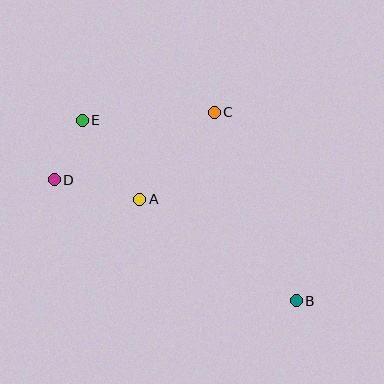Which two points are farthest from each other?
Points B and E are farthest from each other.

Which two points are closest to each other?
Points D and E are closest to each other.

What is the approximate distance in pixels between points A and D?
The distance between A and D is approximately 88 pixels.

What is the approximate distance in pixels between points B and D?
The distance between B and D is approximately 271 pixels.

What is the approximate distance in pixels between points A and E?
The distance between A and E is approximately 98 pixels.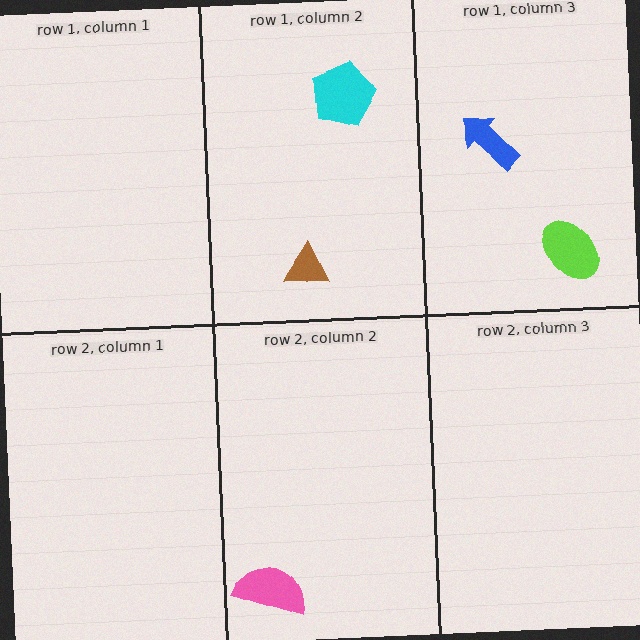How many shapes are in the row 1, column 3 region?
2.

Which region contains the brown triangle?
The row 1, column 2 region.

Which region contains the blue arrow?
The row 1, column 3 region.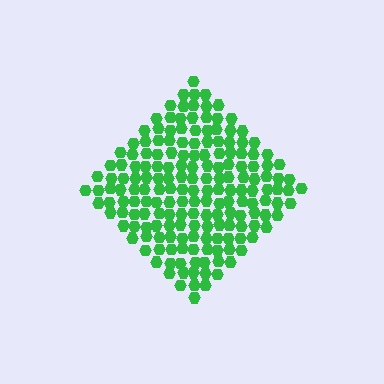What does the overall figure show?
The overall figure shows a diamond.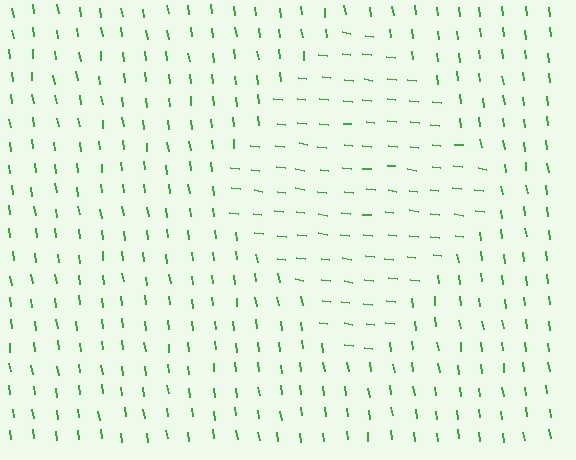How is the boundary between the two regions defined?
The boundary is defined purely by a change in line orientation (approximately 75 degrees difference). All lines are the same color and thickness.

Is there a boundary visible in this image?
Yes, there is a texture boundary formed by a change in line orientation.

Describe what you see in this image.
The image is filled with small green line segments. A diamond region in the image has lines oriented differently from the surrounding lines, creating a visible texture boundary.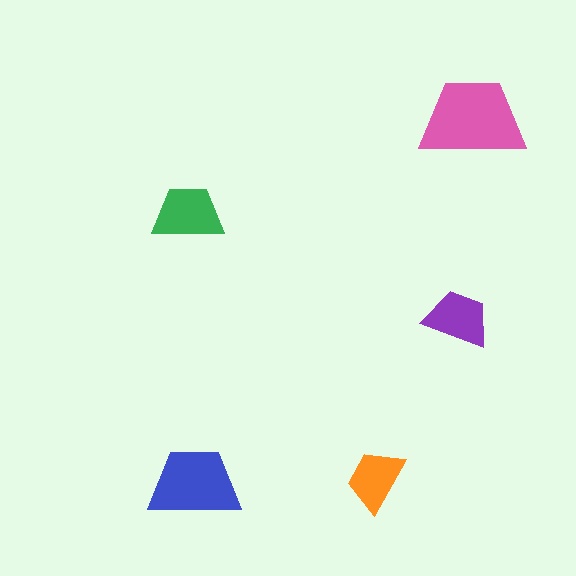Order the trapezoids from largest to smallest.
the pink one, the blue one, the green one, the purple one, the orange one.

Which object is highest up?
The pink trapezoid is topmost.